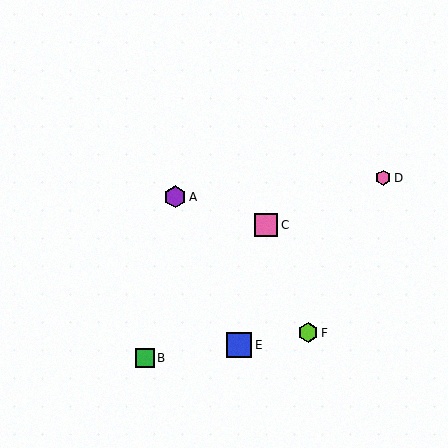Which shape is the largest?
The blue square (labeled E) is the largest.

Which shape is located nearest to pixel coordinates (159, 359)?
The green square (labeled B) at (145, 358) is nearest to that location.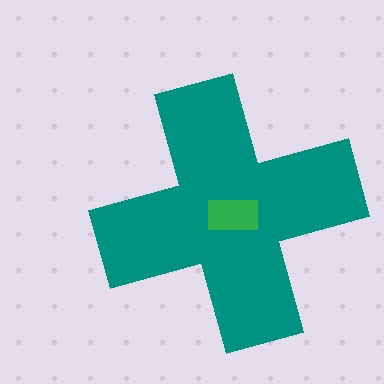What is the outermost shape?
The teal cross.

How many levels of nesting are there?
2.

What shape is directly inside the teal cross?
The green rectangle.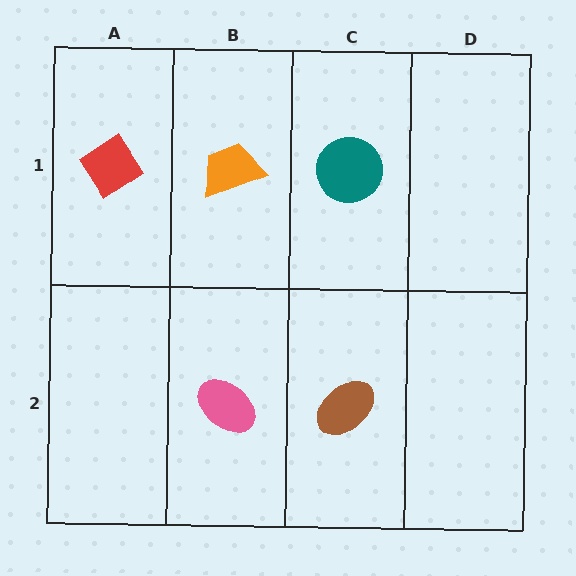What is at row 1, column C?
A teal circle.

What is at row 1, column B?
An orange trapezoid.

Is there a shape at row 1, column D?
No, that cell is empty.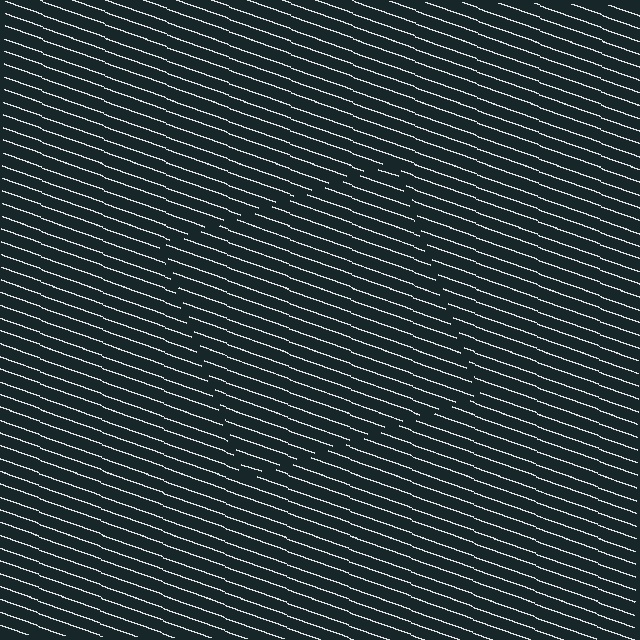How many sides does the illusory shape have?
4 sides — the line-ends trace a square.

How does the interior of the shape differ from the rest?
The interior of the shape contains the same grating, shifted by half a period — the contour is defined by the phase discontinuity where line-ends from the inner and outer gratings abut.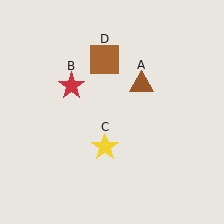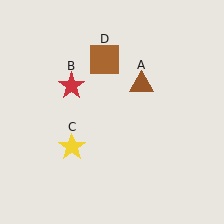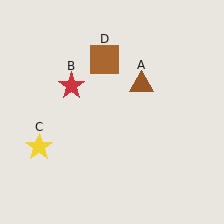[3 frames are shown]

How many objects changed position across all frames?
1 object changed position: yellow star (object C).